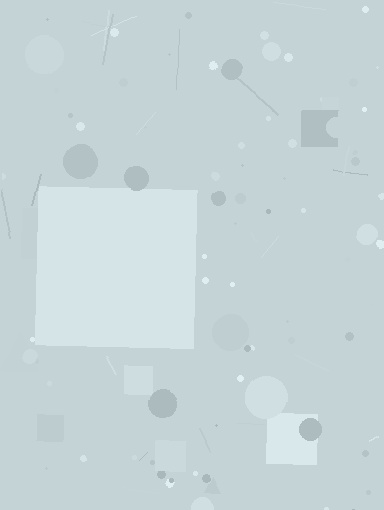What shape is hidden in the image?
A square is hidden in the image.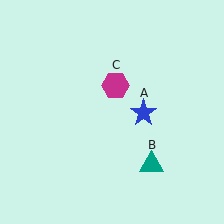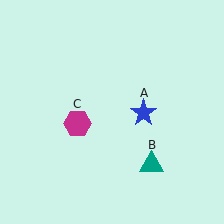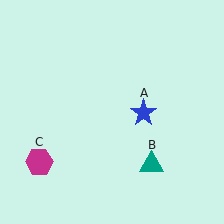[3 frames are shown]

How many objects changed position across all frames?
1 object changed position: magenta hexagon (object C).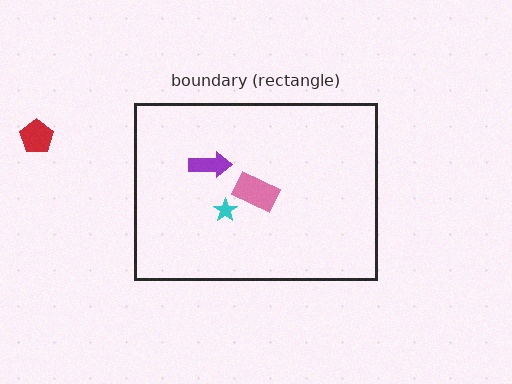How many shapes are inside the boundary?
3 inside, 1 outside.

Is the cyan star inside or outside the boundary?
Inside.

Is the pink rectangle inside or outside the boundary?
Inside.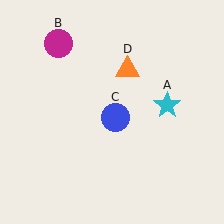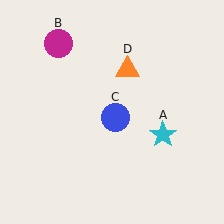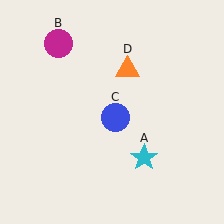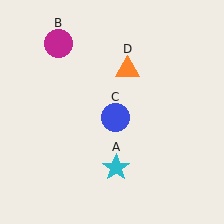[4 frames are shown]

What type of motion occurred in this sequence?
The cyan star (object A) rotated clockwise around the center of the scene.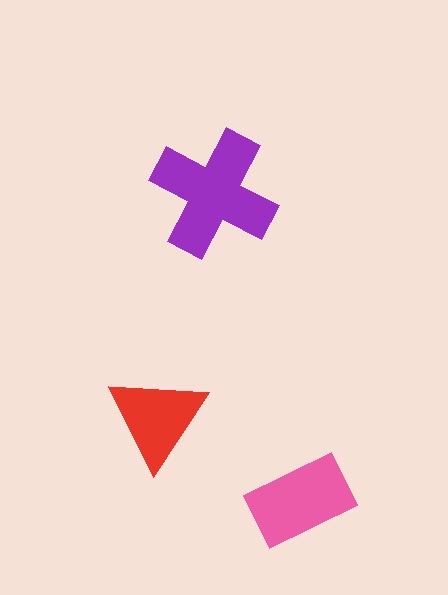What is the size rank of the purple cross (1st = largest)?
1st.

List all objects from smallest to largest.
The red triangle, the pink rectangle, the purple cross.